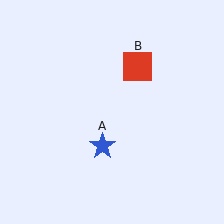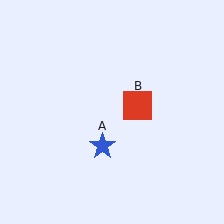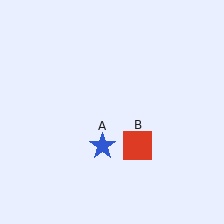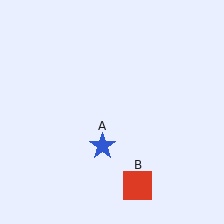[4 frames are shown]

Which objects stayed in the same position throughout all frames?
Blue star (object A) remained stationary.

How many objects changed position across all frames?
1 object changed position: red square (object B).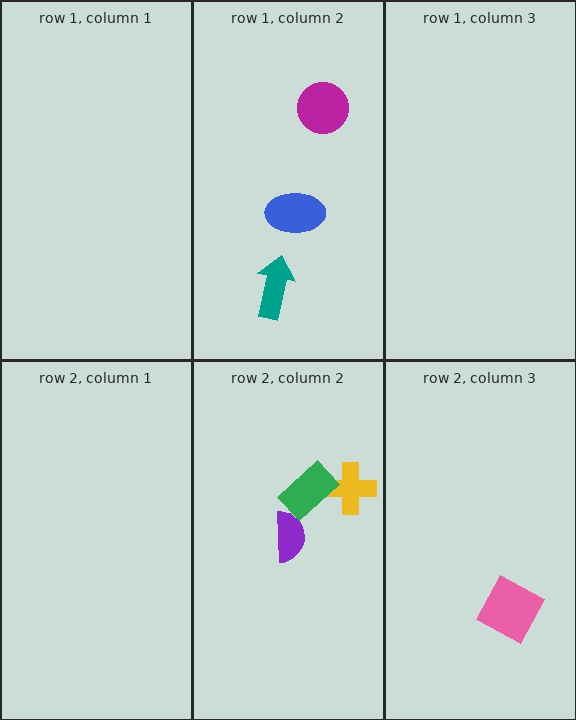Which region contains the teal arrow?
The row 1, column 2 region.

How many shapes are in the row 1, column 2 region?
3.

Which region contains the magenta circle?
The row 1, column 2 region.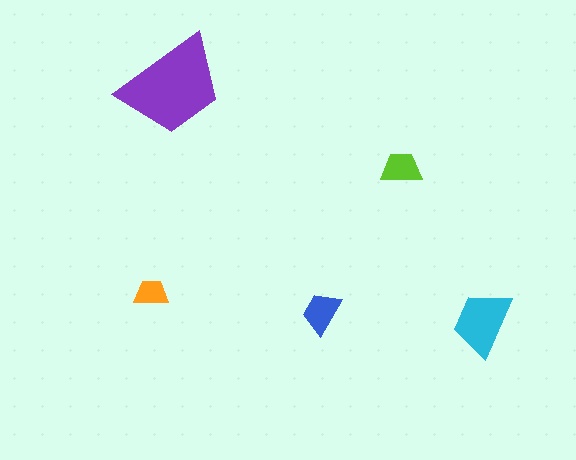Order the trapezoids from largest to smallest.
the purple one, the cyan one, the blue one, the lime one, the orange one.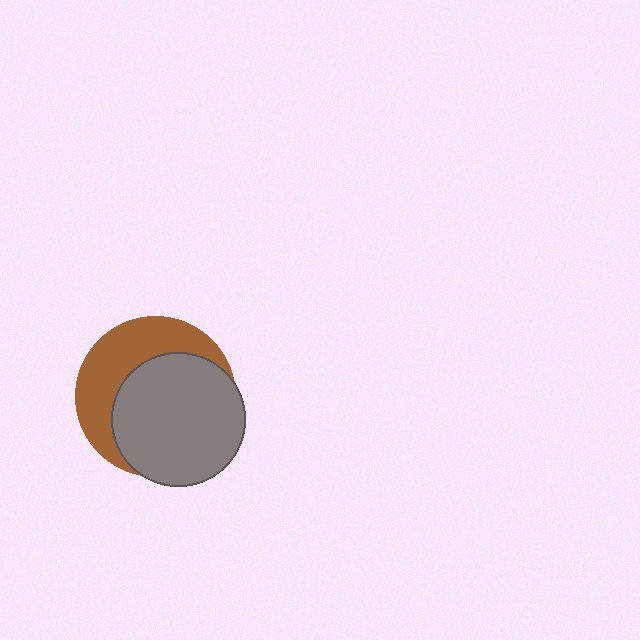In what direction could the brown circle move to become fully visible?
The brown circle could move toward the upper-left. That would shift it out from behind the gray circle entirely.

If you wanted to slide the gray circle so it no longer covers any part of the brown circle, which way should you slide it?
Slide it toward the lower-right — that is the most direct way to separate the two shapes.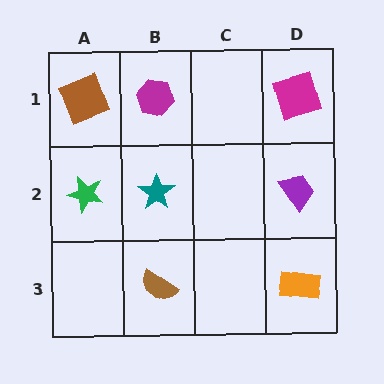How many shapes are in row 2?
3 shapes.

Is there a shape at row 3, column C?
No, that cell is empty.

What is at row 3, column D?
An orange rectangle.